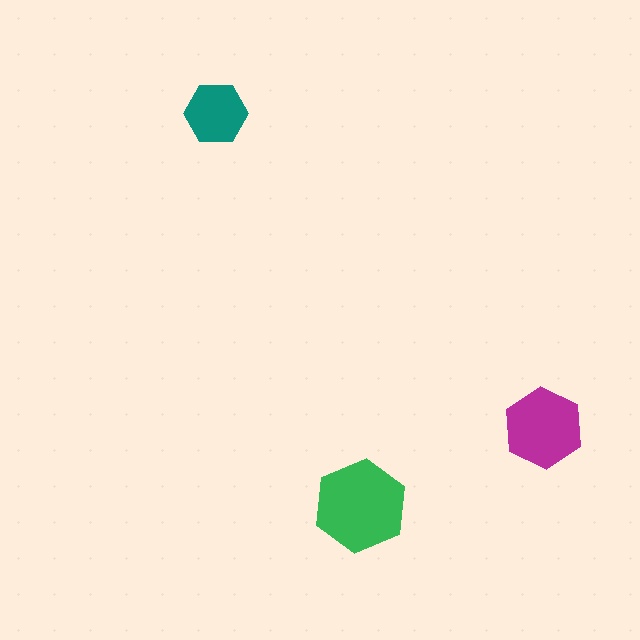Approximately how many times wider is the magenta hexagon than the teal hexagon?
About 1.5 times wider.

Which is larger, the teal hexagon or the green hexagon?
The green one.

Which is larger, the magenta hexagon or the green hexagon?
The green one.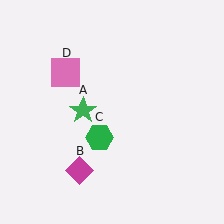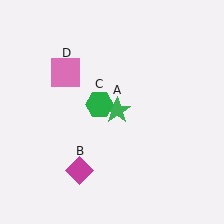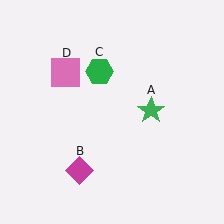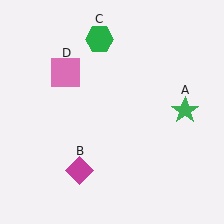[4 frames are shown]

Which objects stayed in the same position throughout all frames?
Magenta diamond (object B) and pink square (object D) remained stationary.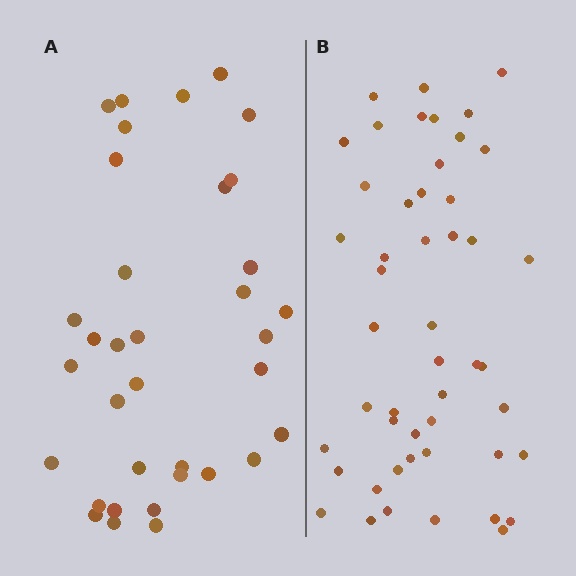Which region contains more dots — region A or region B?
Region B (the right region) has more dots.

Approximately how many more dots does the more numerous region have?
Region B has approximately 15 more dots than region A.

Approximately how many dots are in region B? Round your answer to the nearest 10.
About 50 dots. (The exact count is 49, which rounds to 50.)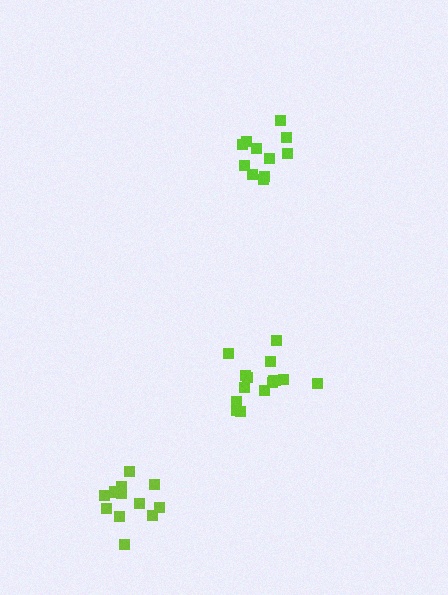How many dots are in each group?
Group 1: 15 dots, Group 2: 12 dots, Group 3: 11 dots (38 total).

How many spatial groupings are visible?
There are 3 spatial groupings.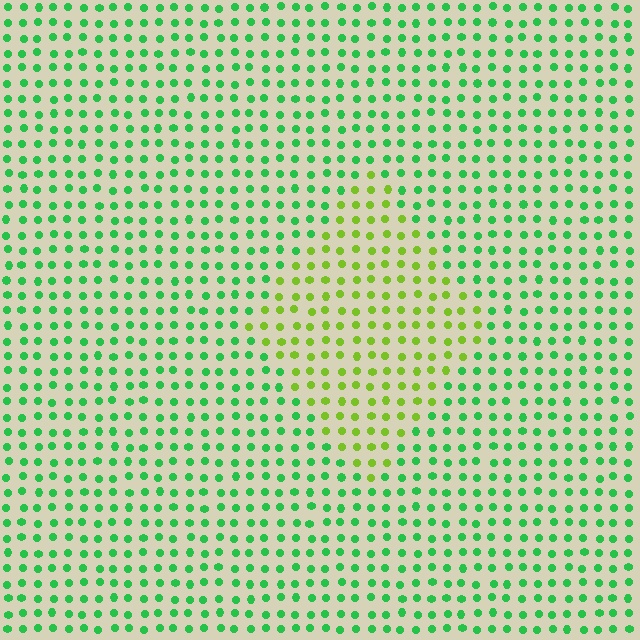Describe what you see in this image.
The image is filled with small green elements in a uniform arrangement. A diamond-shaped region is visible where the elements are tinted to a slightly different hue, forming a subtle color boundary.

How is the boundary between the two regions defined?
The boundary is defined purely by a slight shift in hue (about 45 degrees). Spacing, size, and orientation are identical on both sides.